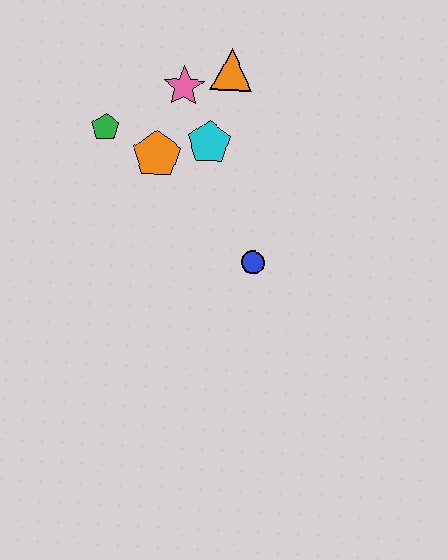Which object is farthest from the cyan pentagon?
The blue circle is farthest from the cyan pentagon.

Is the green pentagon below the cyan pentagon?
No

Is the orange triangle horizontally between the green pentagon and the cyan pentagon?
No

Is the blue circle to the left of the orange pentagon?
No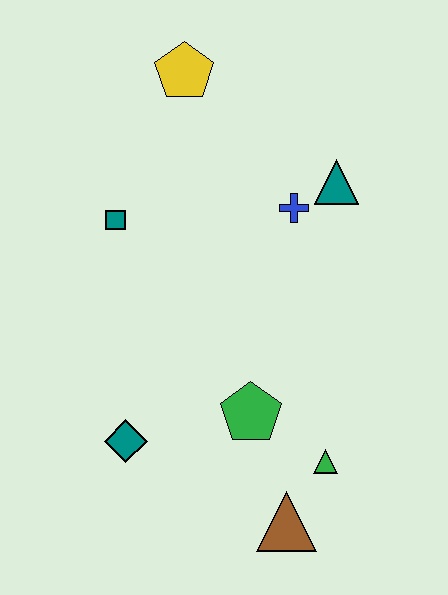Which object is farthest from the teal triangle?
The brown triangle is farthest from the teal triangle.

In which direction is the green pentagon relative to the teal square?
The green pentagon is below the teal square.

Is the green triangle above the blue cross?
No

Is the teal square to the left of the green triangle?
Yes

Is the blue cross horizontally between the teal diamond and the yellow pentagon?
No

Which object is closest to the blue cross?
The teal triangle is closest to the blue cross.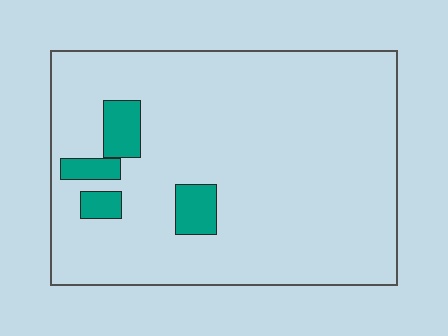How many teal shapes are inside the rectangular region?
4.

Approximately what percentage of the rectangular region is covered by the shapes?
Approximately 10%.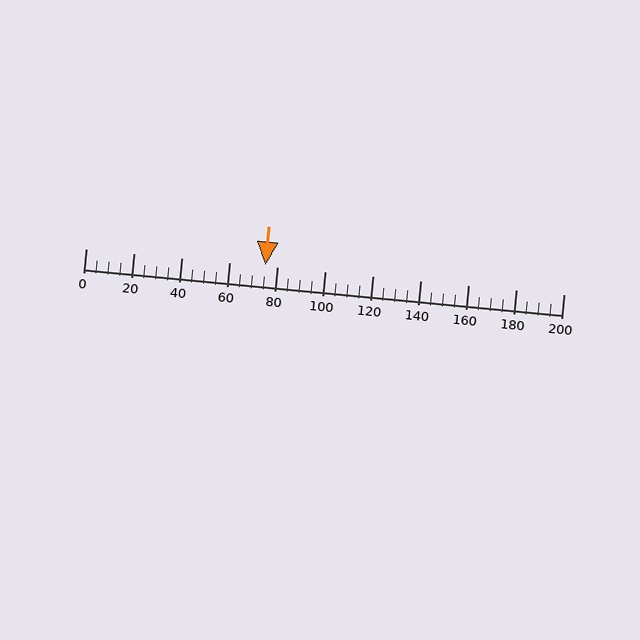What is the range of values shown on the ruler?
The ruler shows values from 0 to 200.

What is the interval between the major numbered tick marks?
The major tick marks are spaced 20 units apart.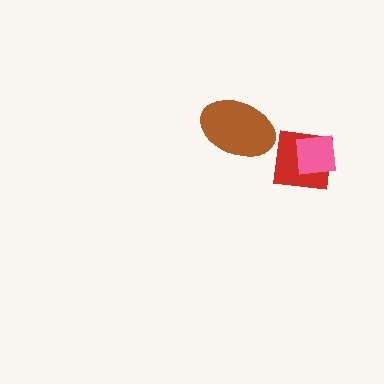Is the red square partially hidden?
Yes, it is partially covered by another shape.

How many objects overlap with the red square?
1 object overlaps with the red square.